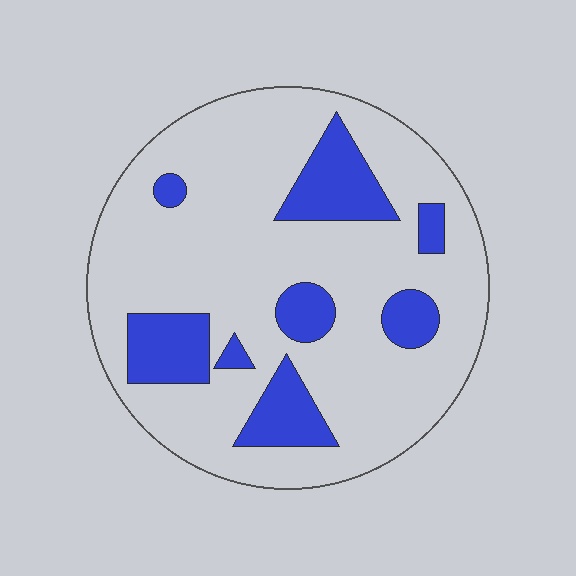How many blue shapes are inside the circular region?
8.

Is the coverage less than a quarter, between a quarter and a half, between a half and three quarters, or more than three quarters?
Less than a quarter.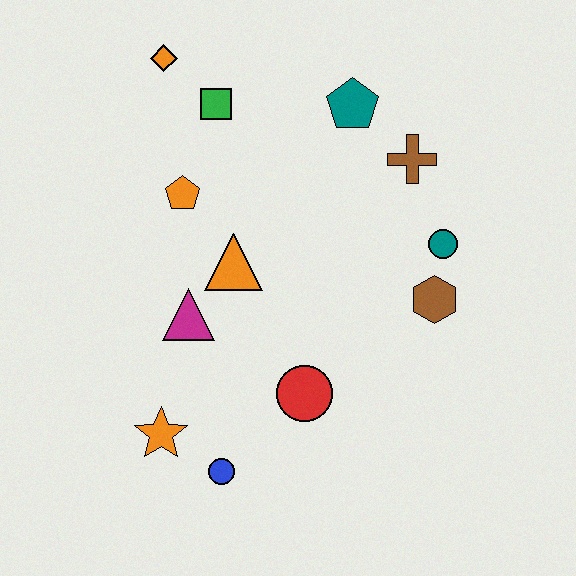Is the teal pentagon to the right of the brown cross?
No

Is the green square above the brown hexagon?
Yes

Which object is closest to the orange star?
The blue circle is closest to the orange star.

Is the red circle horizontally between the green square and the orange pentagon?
No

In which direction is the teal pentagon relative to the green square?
The teal pentagon is to the right of the green square.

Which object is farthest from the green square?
The blue circle is farthest from the green square.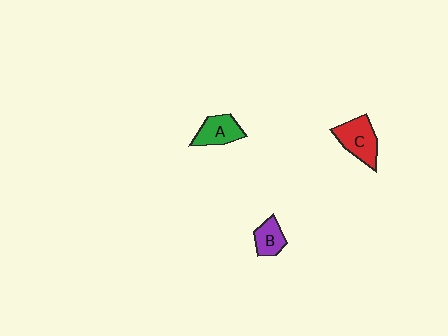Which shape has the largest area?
Shape C (red).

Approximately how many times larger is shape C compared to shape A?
Approximately 1.3 times.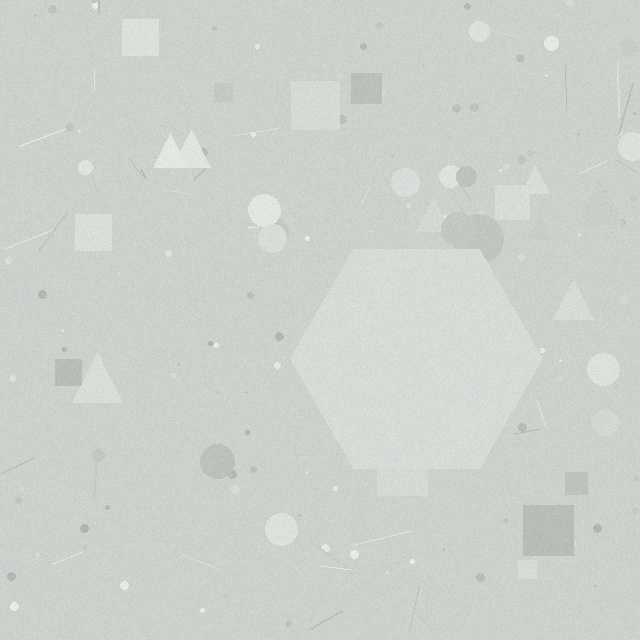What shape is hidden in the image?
A hexagon is hidden in the image.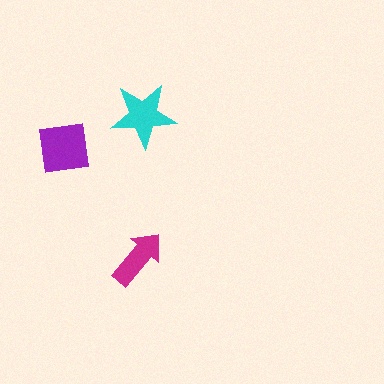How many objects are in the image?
There are 3 objects in the image.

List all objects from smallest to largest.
The magenta arrow, the cyan star, the purple square.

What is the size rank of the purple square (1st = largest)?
1st.